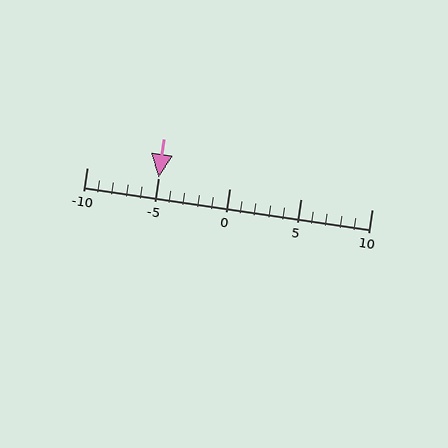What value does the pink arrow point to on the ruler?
The pink arrow points to approximately -5.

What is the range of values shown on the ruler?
The ruler shows values from -10 to 10.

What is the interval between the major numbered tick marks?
The major tick marks are spaced 5 units apart.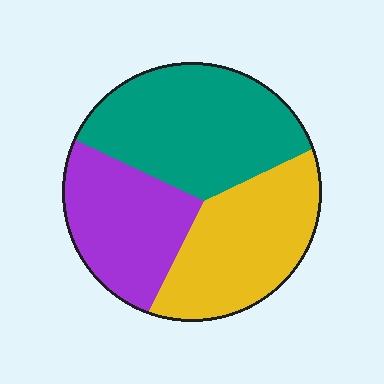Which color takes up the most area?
Teal, at roughly 40%.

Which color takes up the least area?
Purple, at roughly 25%.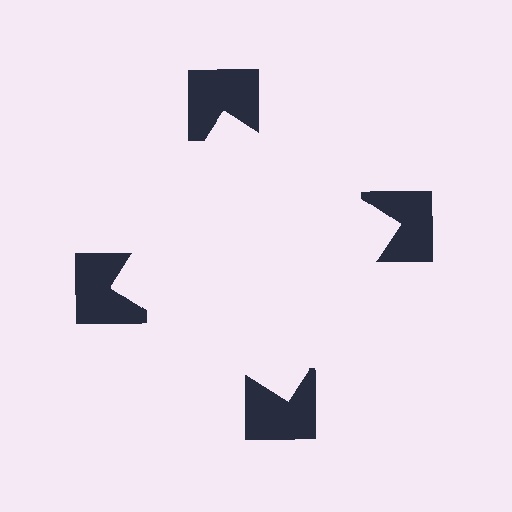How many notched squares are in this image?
There are 4 — one at each vertex of the illusory square.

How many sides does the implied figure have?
4 sides.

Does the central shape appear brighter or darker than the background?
It typically appears slightly brighter than the background, even though no actual brightness change is drawn.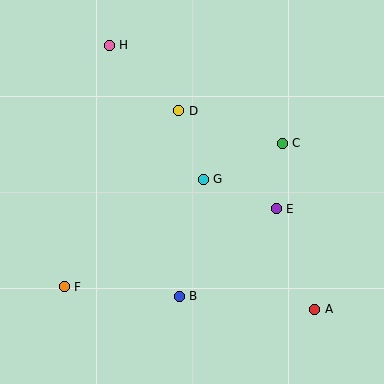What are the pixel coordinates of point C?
Point C is at (282, 143).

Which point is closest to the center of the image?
Point G at (203, 179) is closest to the center.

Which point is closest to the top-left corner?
Point H is closest to the top-left corner.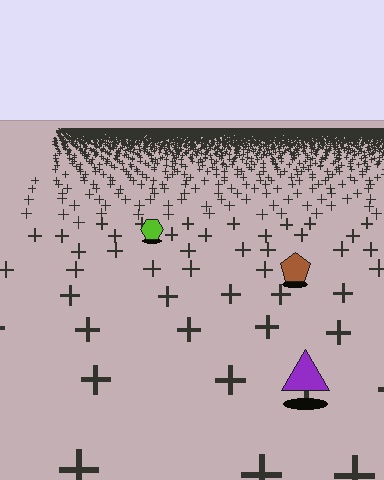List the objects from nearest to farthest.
From nearest to farthest: the purple triangle, the brown pentagon, the lime hexagon.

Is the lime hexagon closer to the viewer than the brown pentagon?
No. The brown pentagon is closer — you can tell from the texture gradient: the ground texture is coarser near it.